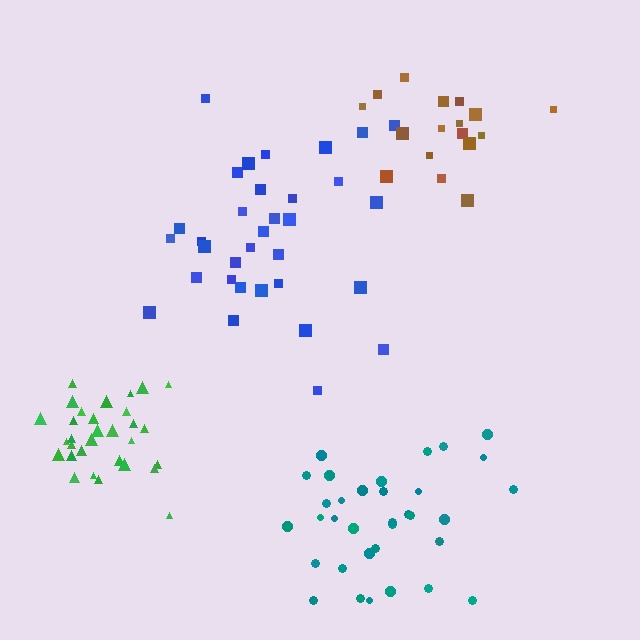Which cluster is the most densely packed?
Green.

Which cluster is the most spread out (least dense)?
Brown.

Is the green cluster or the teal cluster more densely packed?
Green.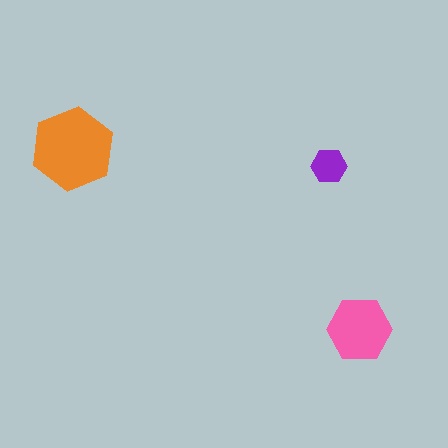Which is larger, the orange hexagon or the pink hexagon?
The orange one.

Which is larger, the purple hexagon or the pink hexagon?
The pink one.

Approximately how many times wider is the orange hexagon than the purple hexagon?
About 2.5 times wider.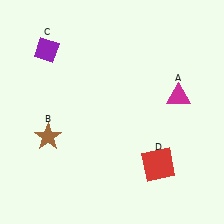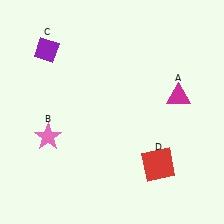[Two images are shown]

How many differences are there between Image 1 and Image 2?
There is 1 difference between the two images.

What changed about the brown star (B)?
In Image 1, B is brown. In Image 2, it changed to pink.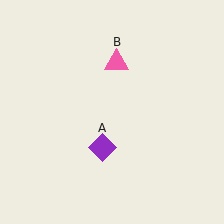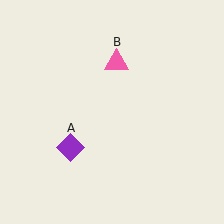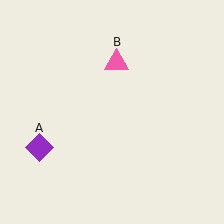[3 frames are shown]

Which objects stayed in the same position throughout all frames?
Pink triangle (object B) remained stationary.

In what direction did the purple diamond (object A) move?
The purple diamond (object A) moved left.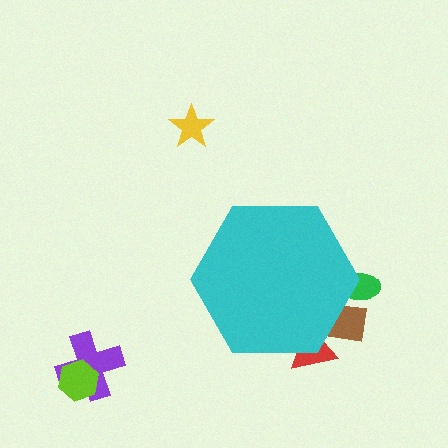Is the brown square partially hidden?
Yes, the brown square is partially hidden behind the cyan hexagon.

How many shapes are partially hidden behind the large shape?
3 shapes are partially hidden.